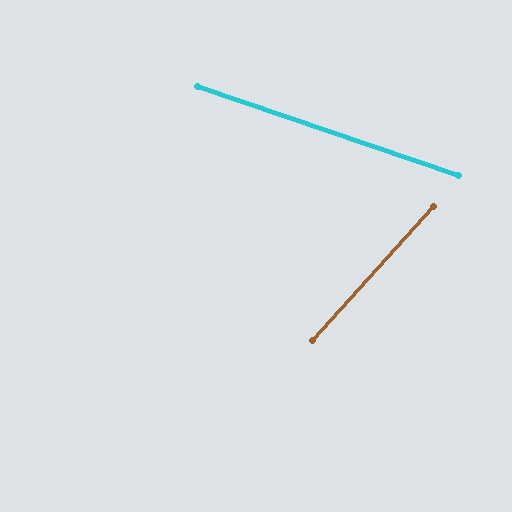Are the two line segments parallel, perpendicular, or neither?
Neither parallel nor perpendicular — they differ by about 67°.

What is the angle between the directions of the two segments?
Approximately 67 degrees.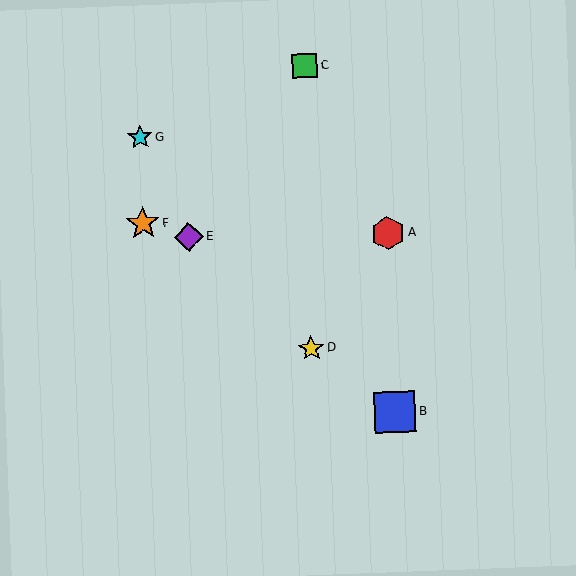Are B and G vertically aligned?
No, B is at x≈395 and G is at x≈140.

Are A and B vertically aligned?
Yes, both are at x≈388.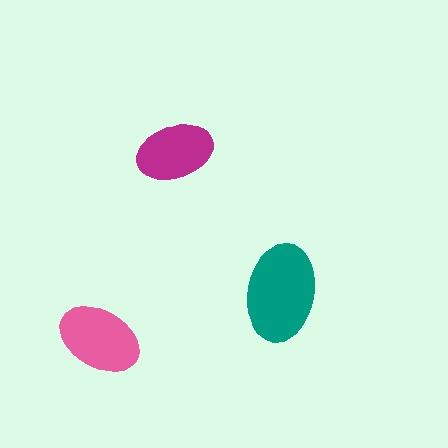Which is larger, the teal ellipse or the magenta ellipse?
The teal one.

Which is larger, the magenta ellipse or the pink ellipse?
The pink one.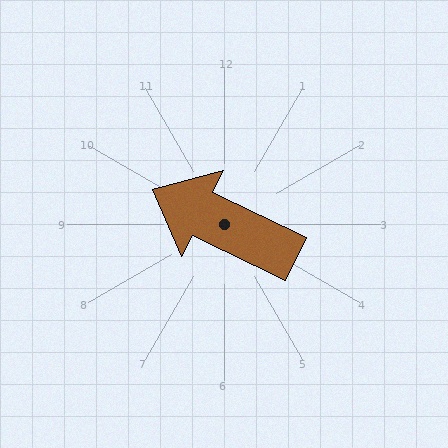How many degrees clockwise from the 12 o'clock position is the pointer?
Approximately 296 degrees.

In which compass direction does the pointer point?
Northwest.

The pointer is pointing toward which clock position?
Roughly 10 o'clock.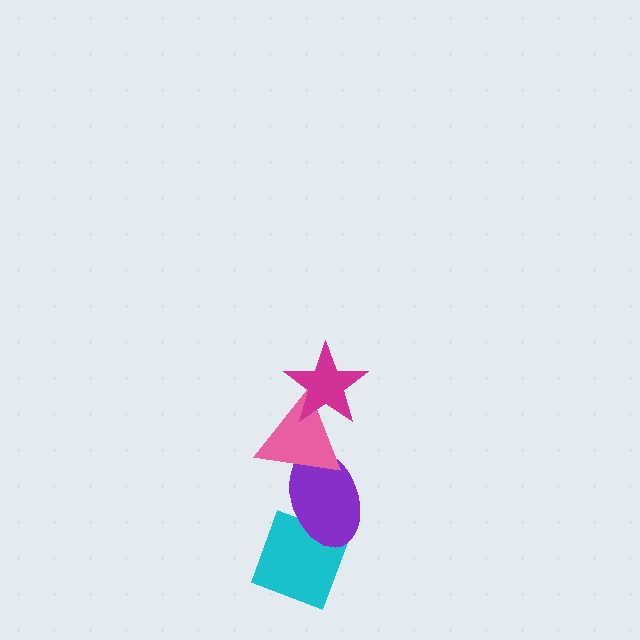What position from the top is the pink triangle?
The pink triangle is 2nd from the top.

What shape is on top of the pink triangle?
The magenta star is on top of the pink triangle.